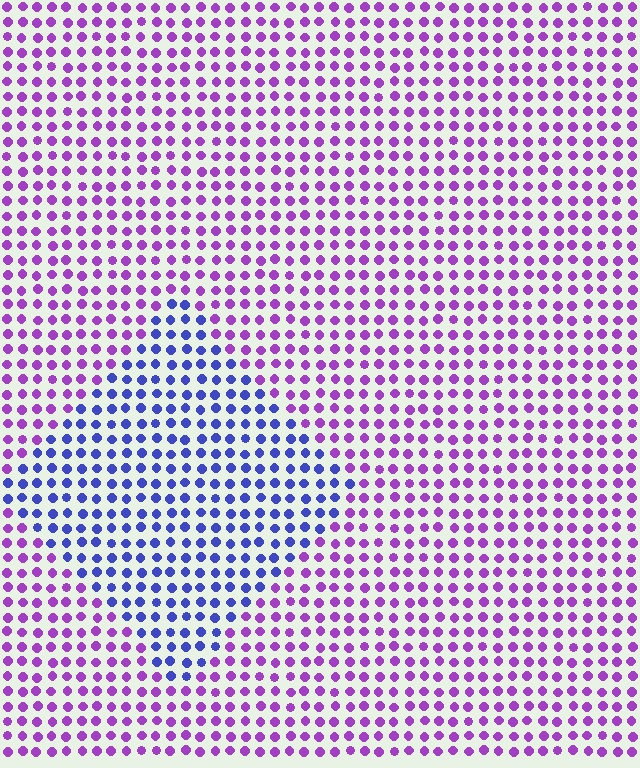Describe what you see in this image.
The image is filled with small purple elements in a uniform arrangement. A diamond-shaped region is visible where the elements are tinted to a slightly different hue, forming a subtle color boundary.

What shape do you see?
I see a diamond.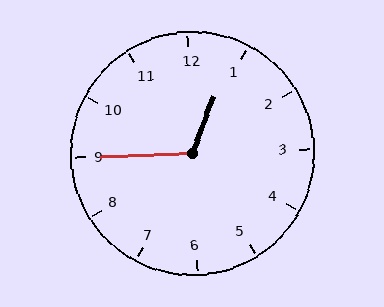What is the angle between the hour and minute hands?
Approximately 112 degrees.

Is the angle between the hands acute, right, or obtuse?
It is obtuse.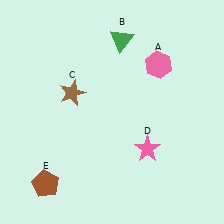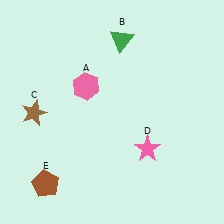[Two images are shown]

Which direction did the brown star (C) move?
The brown star (C) moved left.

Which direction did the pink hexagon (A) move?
The pink hexagon (A) moved left.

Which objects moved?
The objects that moved are: the pink hexagon (A), the brown star (C).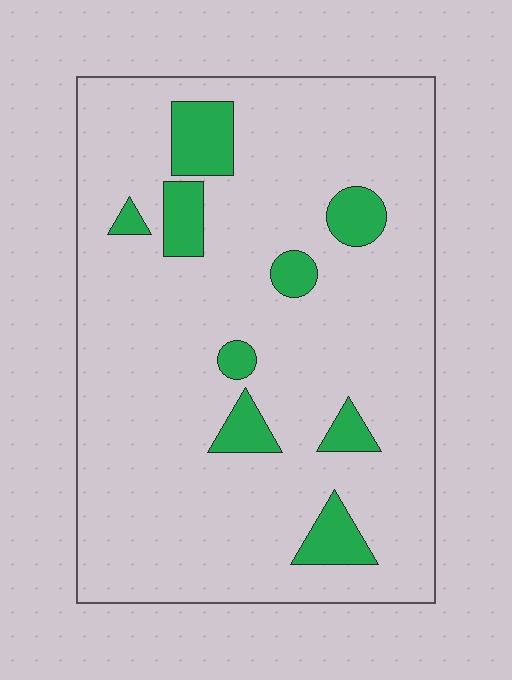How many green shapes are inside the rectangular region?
9.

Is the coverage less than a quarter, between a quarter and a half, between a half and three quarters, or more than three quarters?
Less than a quarter.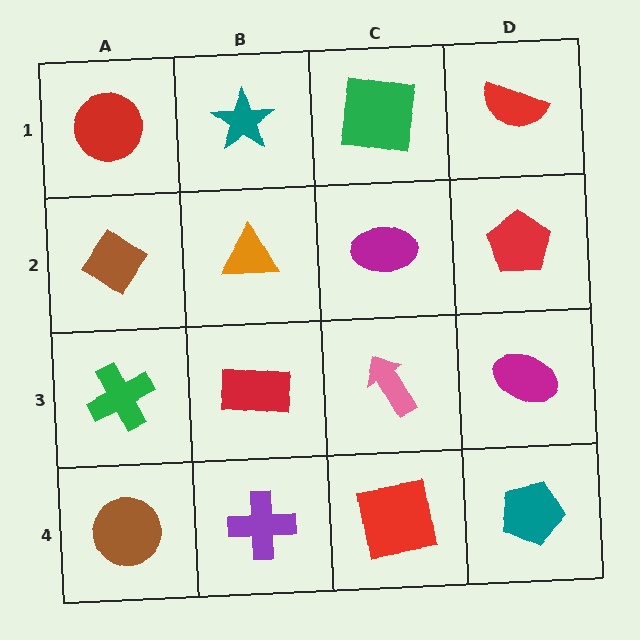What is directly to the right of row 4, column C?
A teal pentagon.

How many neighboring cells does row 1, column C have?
3.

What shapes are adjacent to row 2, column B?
A teal star (row 1, column B), a red rectangle (row 3, column B), a brown diamond (row 2, column A), a magenta ellipse (row 2, column C).